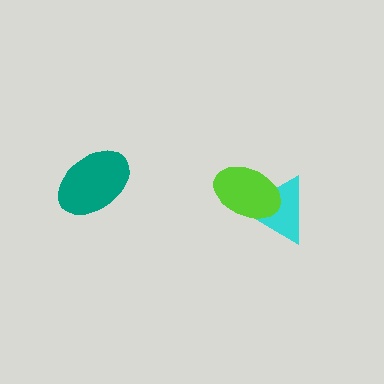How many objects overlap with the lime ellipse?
1 object overlaps with the lime ellipse.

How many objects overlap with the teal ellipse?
0 objects overlap with the teal ellipse.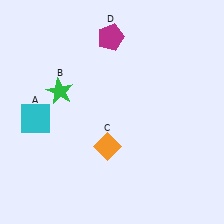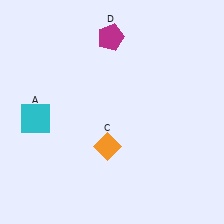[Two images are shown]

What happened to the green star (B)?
The green star (B) was removed in Image 2. It was in the top-left area of Image 1.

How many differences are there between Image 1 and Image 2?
There is 1 difference between the two images.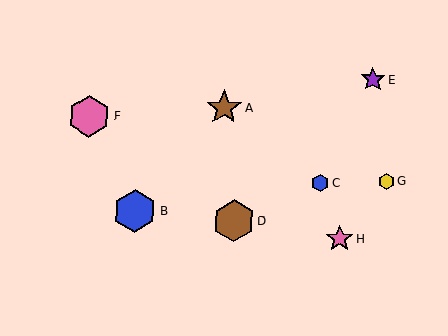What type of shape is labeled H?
Shape H is a pink star.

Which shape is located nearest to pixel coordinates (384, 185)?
The yellow hexagon (labeled G) at (386, 181) is nearest to that location.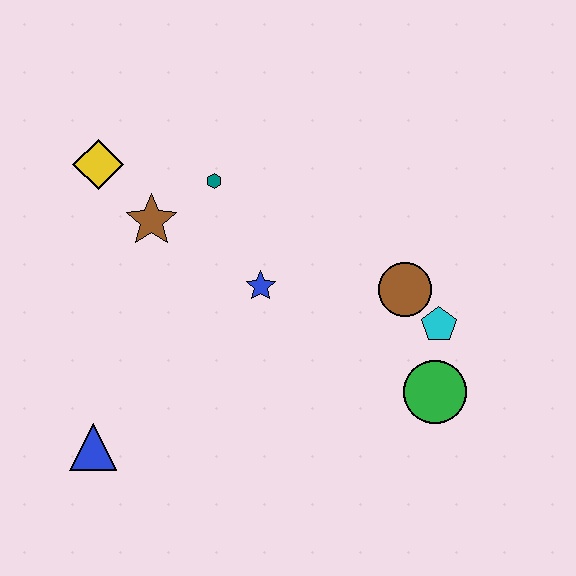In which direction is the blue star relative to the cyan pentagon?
The blue star is to the left of the cyan pentagon.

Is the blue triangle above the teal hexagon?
No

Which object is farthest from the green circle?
The yellow diamond is farthest from the green circle.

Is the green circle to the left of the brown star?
No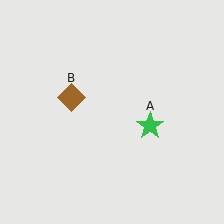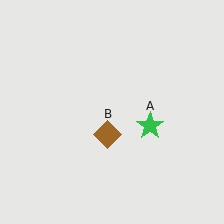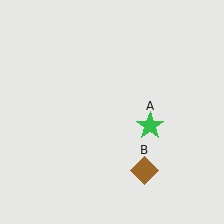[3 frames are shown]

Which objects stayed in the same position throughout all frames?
Green star (object A) remained stationary.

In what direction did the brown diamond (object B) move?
The brown diamond (object B) moved down and to the right.